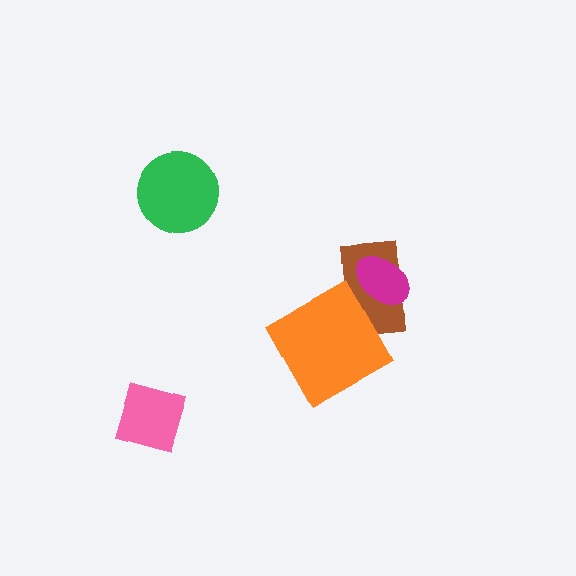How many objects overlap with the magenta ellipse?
1 object overlaps with the magenta ellipse.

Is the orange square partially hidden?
No, no other shape covers it.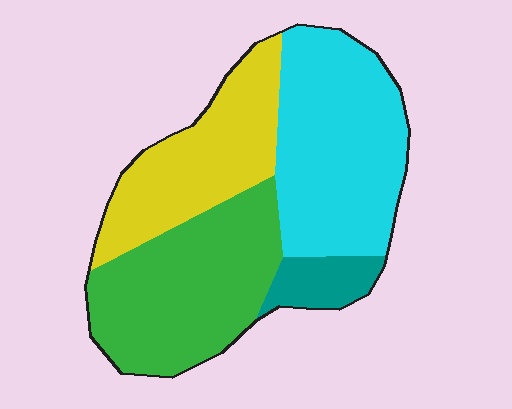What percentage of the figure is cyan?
Cyan covers about 35% of the figure.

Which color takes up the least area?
Teal, at roughly 5%.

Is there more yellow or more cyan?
Cyan.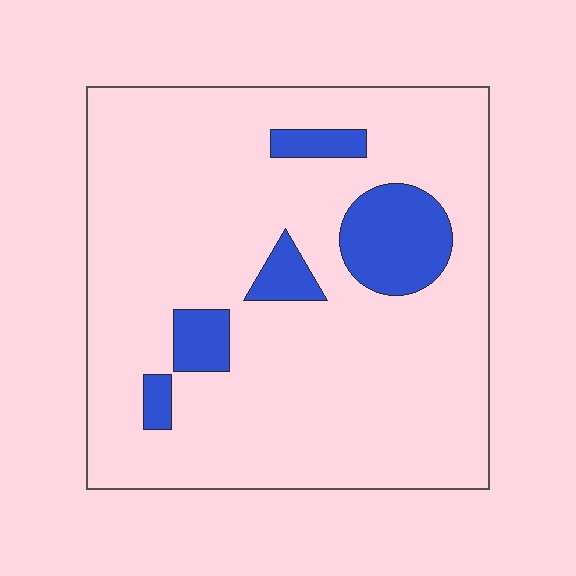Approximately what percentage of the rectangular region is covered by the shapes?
Approximately 15%.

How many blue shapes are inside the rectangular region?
5.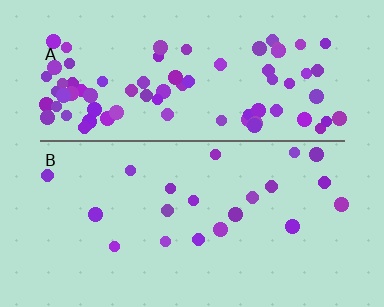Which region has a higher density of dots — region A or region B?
A (the top).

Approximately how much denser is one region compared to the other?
Approximately 3.9× — region A over region B.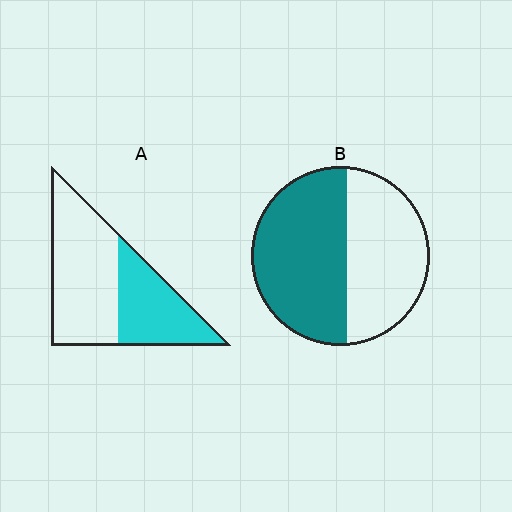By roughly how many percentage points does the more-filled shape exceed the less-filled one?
By roughly 15 percentage points (B over A).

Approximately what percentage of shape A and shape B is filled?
A is approximately 40% and B is approximately 55%.